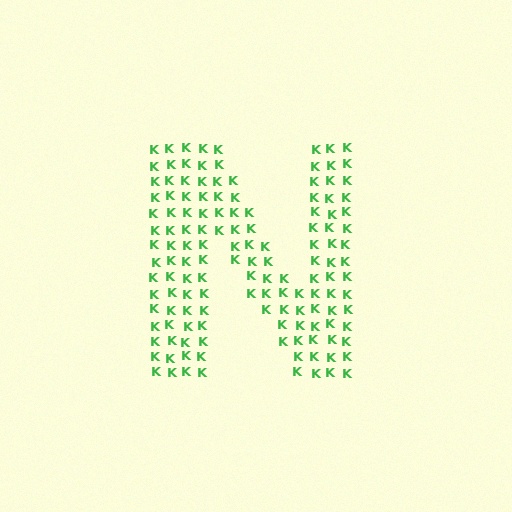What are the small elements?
The small elements are letter K's.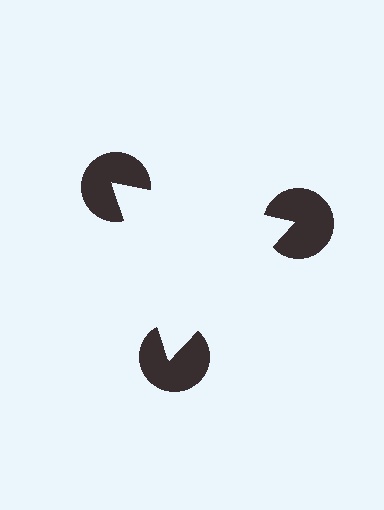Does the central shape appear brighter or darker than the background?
It typically appears slightly brighter than the background, even though no actual brightness change is drawn.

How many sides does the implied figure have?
3 sides.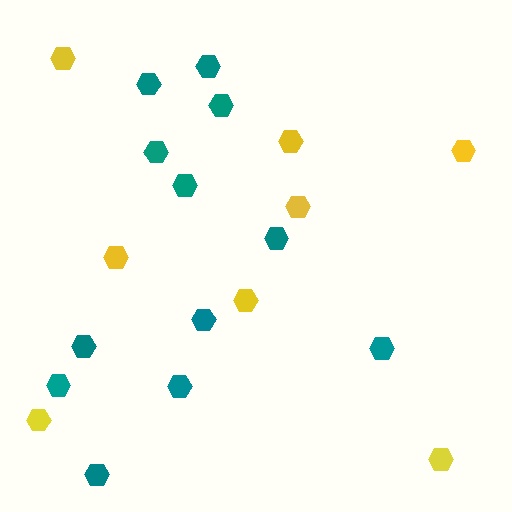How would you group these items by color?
There are 2 groups: one group of teal hexagons (12) and one group of yellow hexagons (8).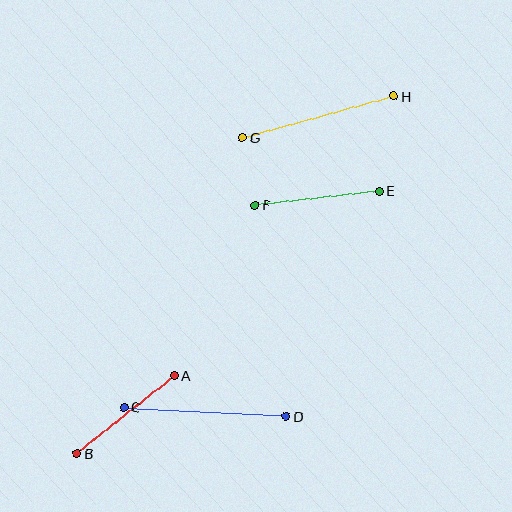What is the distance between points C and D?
The distance is approximately 162 pixels.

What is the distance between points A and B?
The distance is approximately 124 pixels.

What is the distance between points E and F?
The distance is approximately 125 pixels.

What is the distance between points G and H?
The distance is approximately 157 pixels.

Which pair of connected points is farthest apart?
Points C and D are farthest apart.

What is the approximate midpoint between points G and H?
The midpoint is at approximately (318, 117) pixels.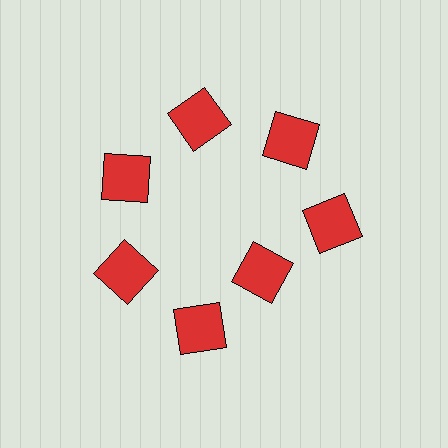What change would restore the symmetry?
The symmetry would be restored by moving it outward, back onto the ring so that all 7 squares sit at equal angles and equal distance from the center.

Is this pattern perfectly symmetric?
No. The 7 red squares are arranged in a ring, but one element near the 5 o'clock position is pulled inward toward the center, breaking the 7-fold rotational symmetry.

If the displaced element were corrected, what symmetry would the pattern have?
It would have 7-fold rotational symmetry — the pattern would map onto itself every 51 degrees.